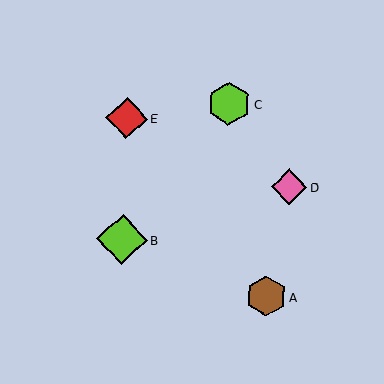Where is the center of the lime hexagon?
The center of the lime hexagon is at (229, 104).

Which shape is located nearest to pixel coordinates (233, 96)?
The lime hexagon (labeled C) at (229, 104) is nearest to that location.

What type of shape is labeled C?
Shape C is a lime hexagon.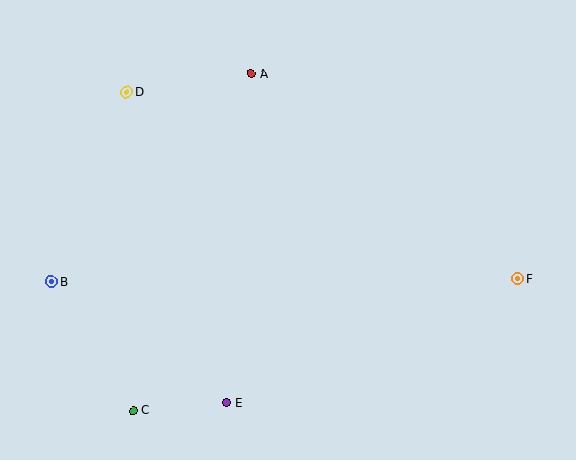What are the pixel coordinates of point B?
Point B is at (51, 282).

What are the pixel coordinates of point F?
Point F is at (518, 279).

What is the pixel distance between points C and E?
The distance between C and E is 94 pixels.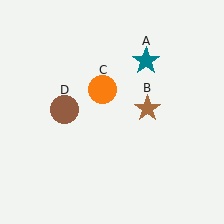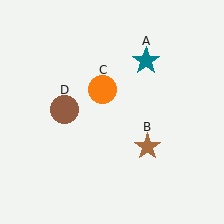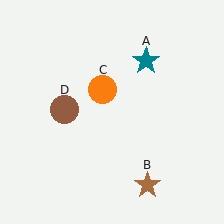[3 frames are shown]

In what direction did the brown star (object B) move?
The brown star (object B) moved down.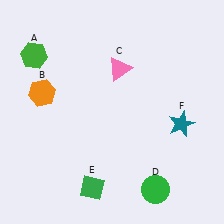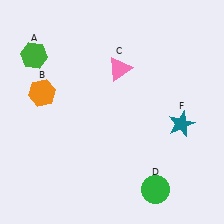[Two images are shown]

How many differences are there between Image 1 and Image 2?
There is 1 difference between the two images.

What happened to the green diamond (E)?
The green diamond (E) was removed in Image 2. It was in the bottom-left area of Image 1.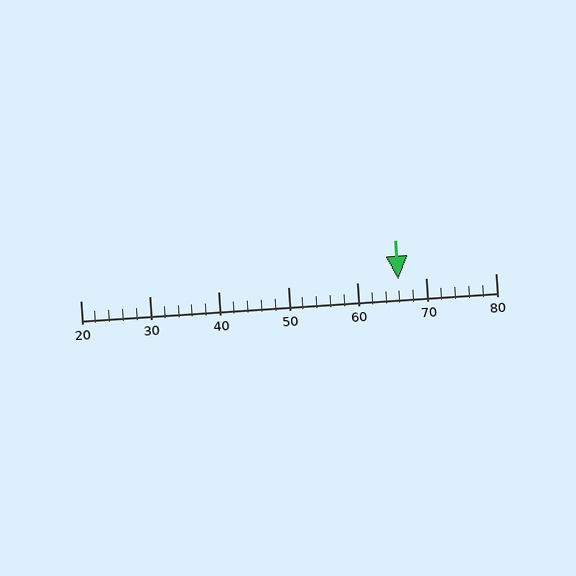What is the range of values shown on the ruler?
The ruler shows values from 20 to 80.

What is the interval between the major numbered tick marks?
The major tick marks are spaced 10 units apart.